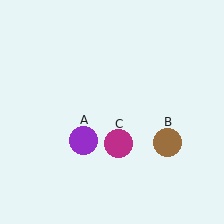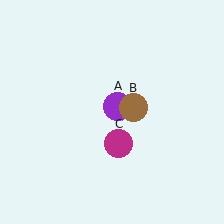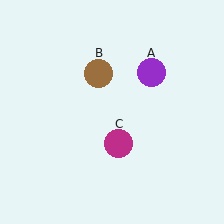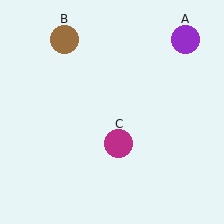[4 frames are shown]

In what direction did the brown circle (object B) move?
The brown circle (object B) moved up and to the left.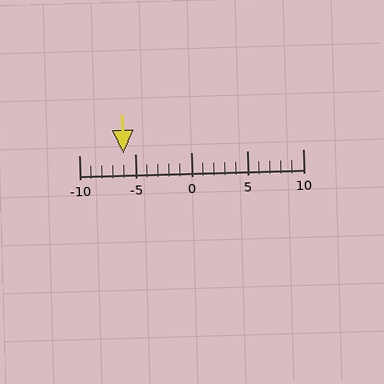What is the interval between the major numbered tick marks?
The major tick marks are spaced 5 units apart.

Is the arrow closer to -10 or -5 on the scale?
The arrow is closer to -5.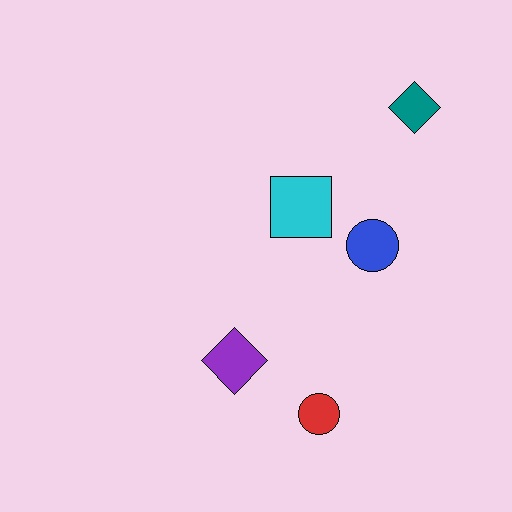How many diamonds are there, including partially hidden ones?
There are 2 diamonds.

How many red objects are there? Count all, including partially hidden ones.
There is 1 red object.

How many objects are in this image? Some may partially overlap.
There are 5 objects.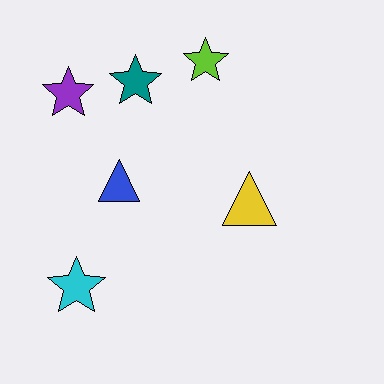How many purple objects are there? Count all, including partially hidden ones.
There is 1 purple object.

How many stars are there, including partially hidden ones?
There are 4 stars.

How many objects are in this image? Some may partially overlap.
There are 6 objects.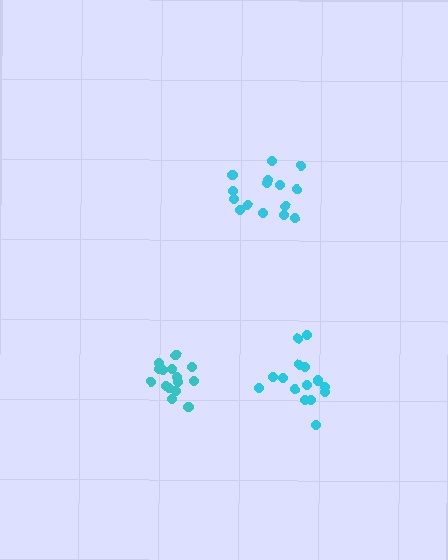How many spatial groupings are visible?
There are 3 spatial groupings.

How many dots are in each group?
Group 1: 15 dots, Group 2: 15 dots, Group 3: 15 dots (45 total).